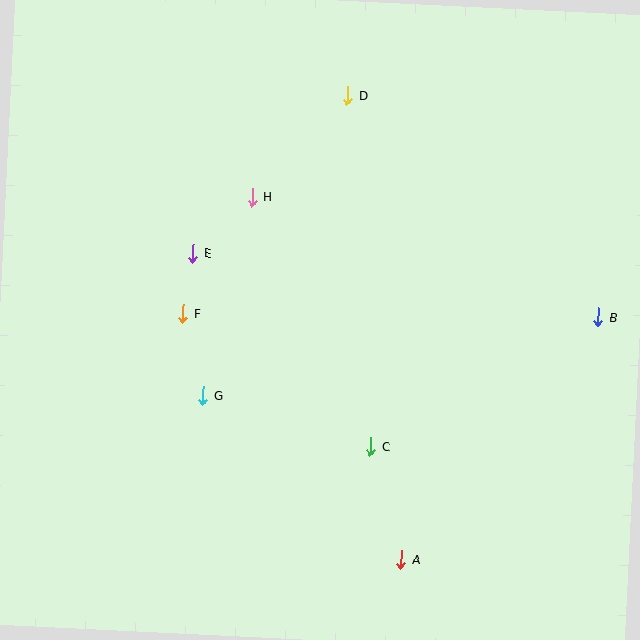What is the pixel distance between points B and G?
The distance between B and G is 403 pixels.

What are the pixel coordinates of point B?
Point B is at (598, 317).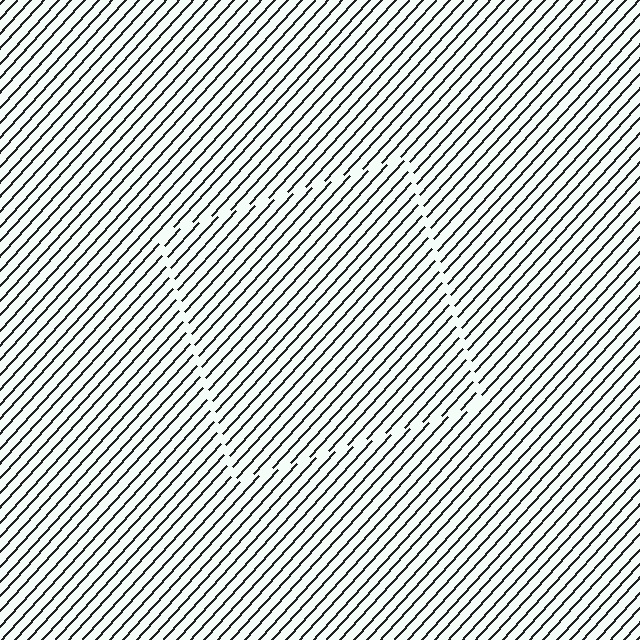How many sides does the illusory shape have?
4 sides — the line-ends trace a square.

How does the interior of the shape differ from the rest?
The interior of the shape contains the same grating, shifted by half a period — the contour is defined by the phase discontinuity where line-ends from the inner and outer gratings abut.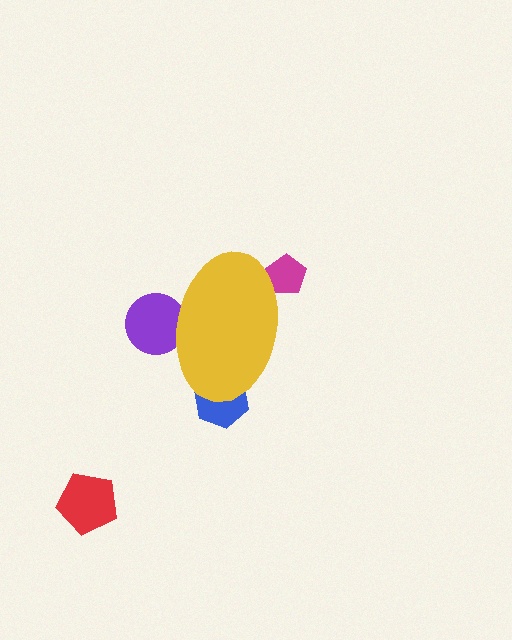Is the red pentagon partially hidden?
No, the red pentagon is fully visible.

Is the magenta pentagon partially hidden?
Yes, the magenta pentagon is partially hidden behind the yellow ellipse.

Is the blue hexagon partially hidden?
Yes, the blue hexagon is partially hidden behind the yellow ellipse.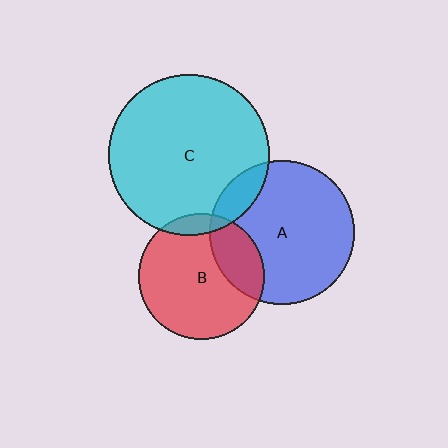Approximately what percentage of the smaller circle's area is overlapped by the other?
Approximately 10%.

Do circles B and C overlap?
Yes.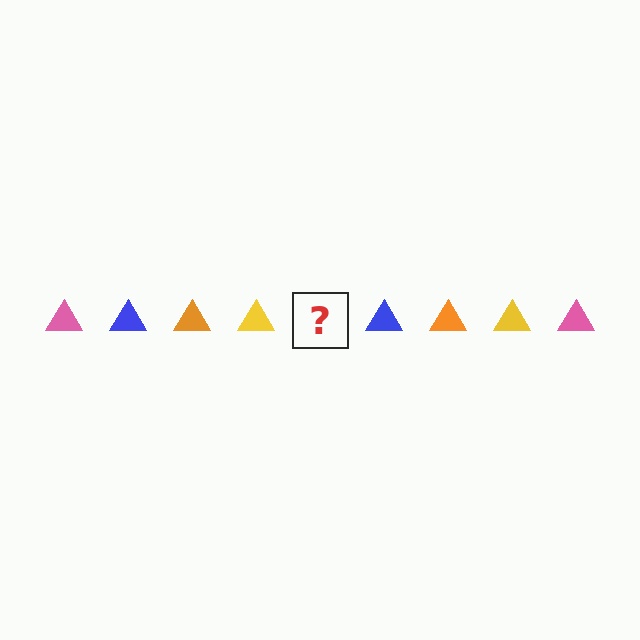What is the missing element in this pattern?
The missing element is a pink triangle.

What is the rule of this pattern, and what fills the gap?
The rule is that the pattern cycles through pink, blue, orange, yellow triangles. The gap should be filled with a pink triangle.